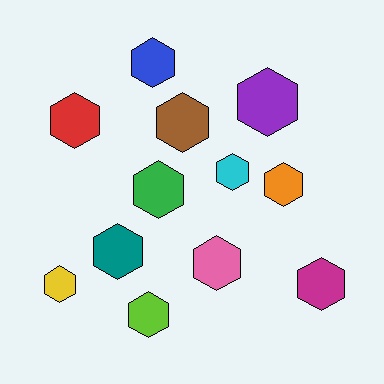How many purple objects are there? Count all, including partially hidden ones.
There is 1 purple object.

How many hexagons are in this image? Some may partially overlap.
There are 12 hexagons.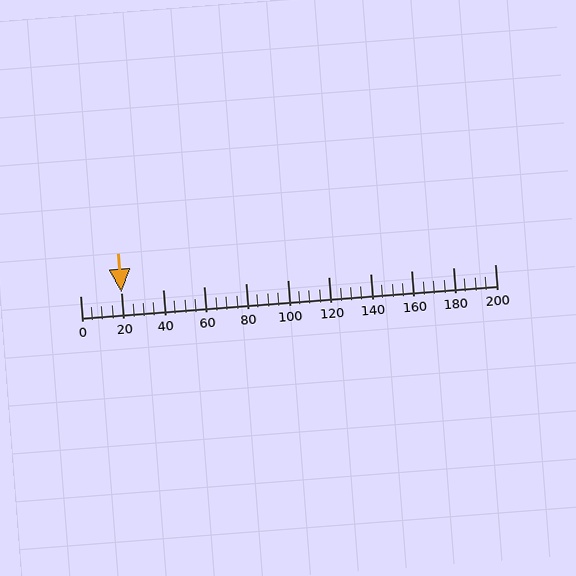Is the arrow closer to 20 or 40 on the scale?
The arrow is closer to 20.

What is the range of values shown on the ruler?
The ruler shows values from 0 to 200.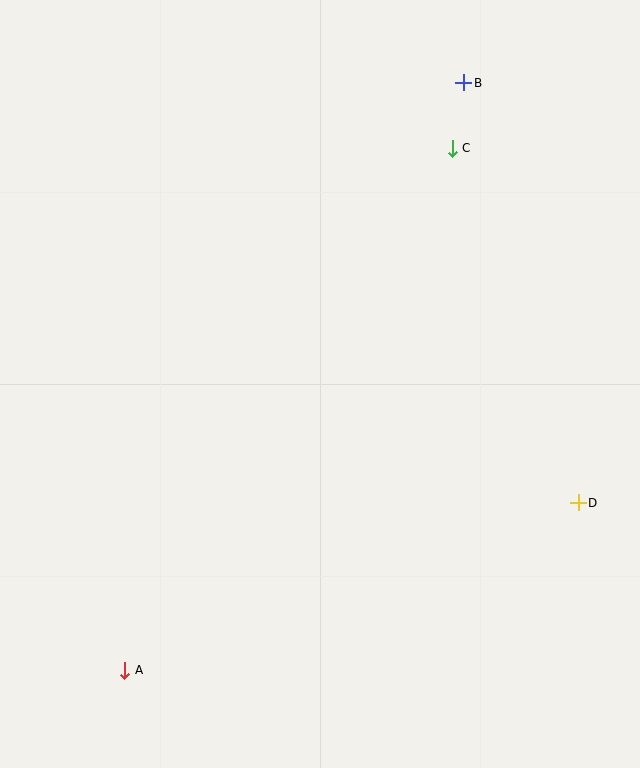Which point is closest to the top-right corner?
Point B is closest to the top-right corner.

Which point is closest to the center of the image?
Point C at (452, 148) is closest to the center.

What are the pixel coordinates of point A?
Point A is at (125, 670).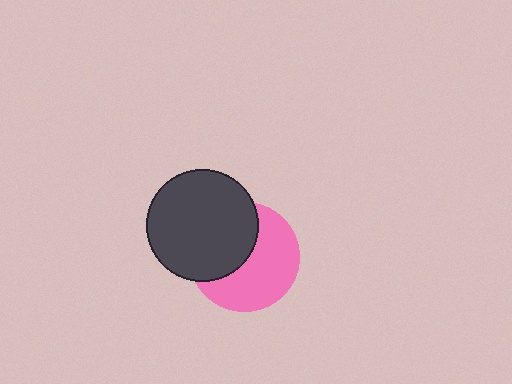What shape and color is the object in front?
The object in front is a dark gray circle.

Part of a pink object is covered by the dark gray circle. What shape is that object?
It is a circle.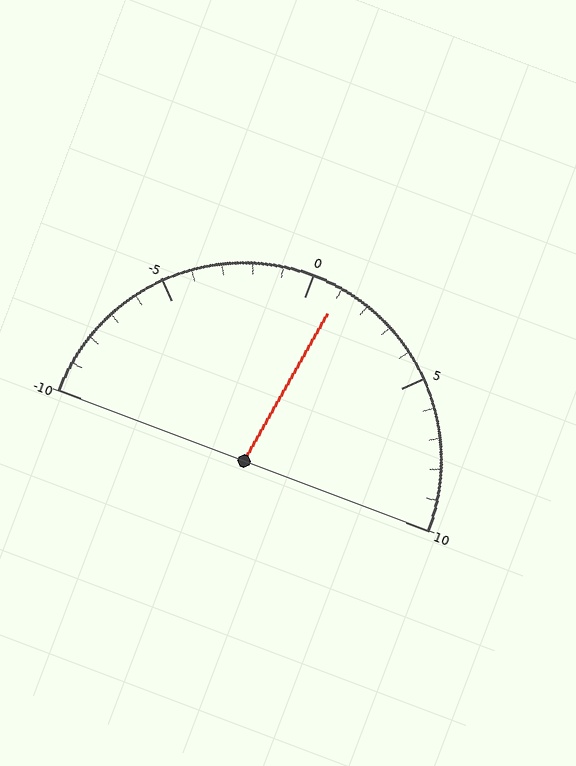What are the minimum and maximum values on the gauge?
The gauge ranges from -10 to 10.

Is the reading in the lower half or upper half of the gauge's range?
The reading is in the upper half of the range (-10 to 10).